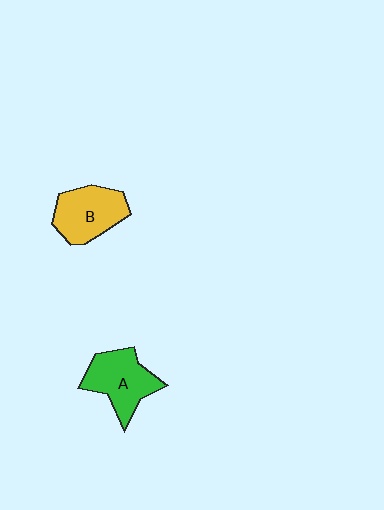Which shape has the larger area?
Shape A (green).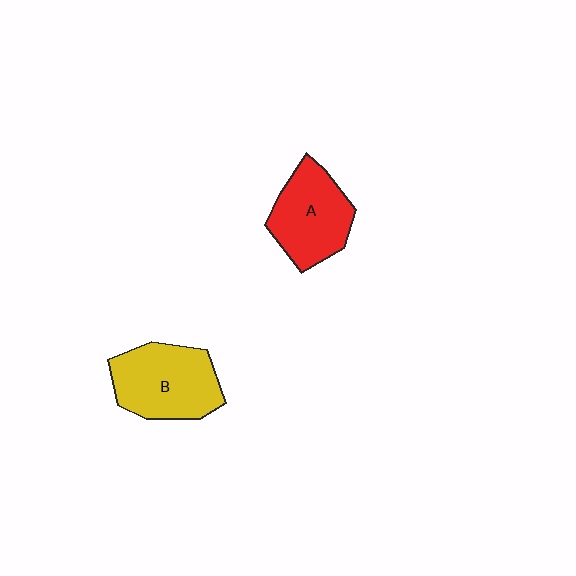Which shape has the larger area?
Shape B (yellow).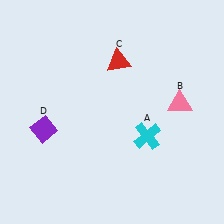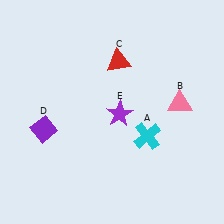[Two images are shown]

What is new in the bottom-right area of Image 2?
A purple star (E) was added in the bottom-right area of Image 2.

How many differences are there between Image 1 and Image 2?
There is 1 difference between the two images.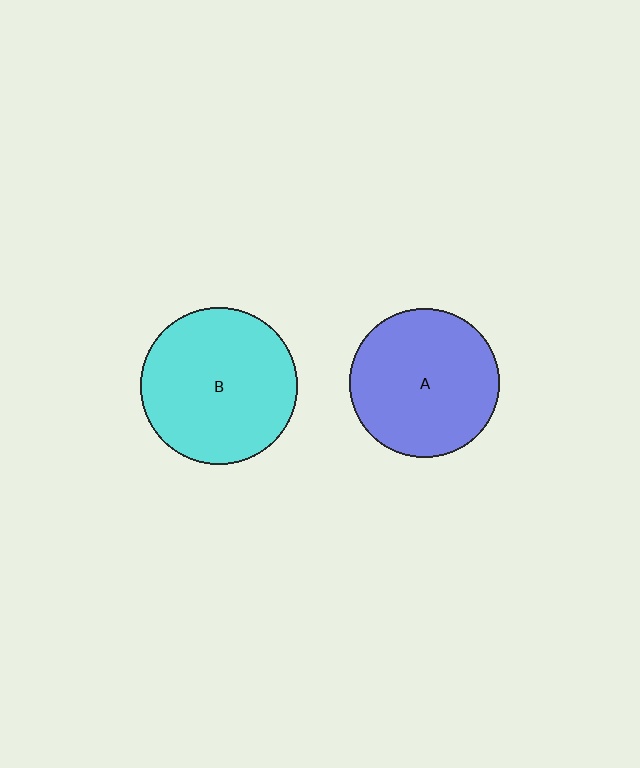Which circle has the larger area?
Circle B (cyan).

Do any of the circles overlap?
No, none of the circles overlap.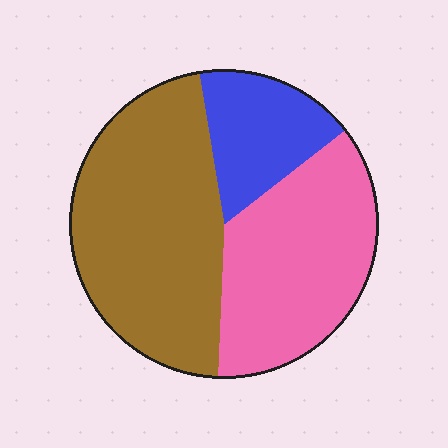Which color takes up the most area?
Brown, at roughly 45%.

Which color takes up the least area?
Blue, at roughly 15%.